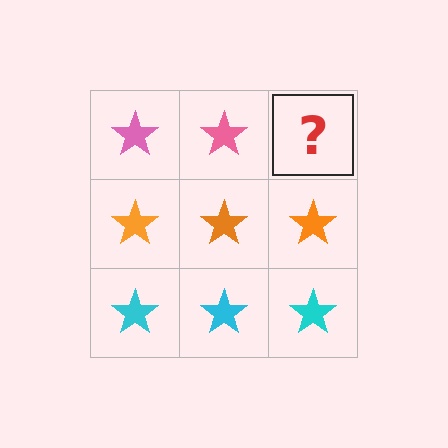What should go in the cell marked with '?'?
The missing cell should contain a pink star.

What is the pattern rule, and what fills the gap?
The rule is that each row has a consistent color. The gap should be filled with a pink star.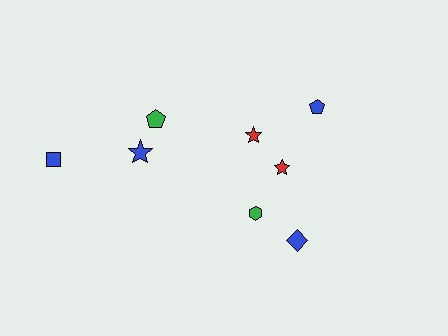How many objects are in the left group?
There are 3 objects.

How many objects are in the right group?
There are 5 objects.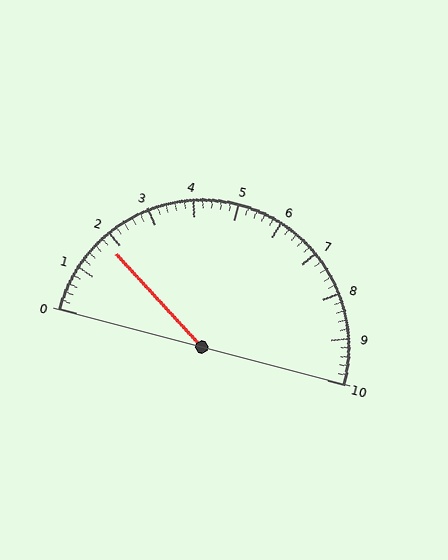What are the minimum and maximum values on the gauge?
The gauge ranges from 0 to 10.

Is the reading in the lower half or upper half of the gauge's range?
The reading is in the lower half of the range (0 to 10).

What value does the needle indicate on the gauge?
The needle indicates approximately 1.8.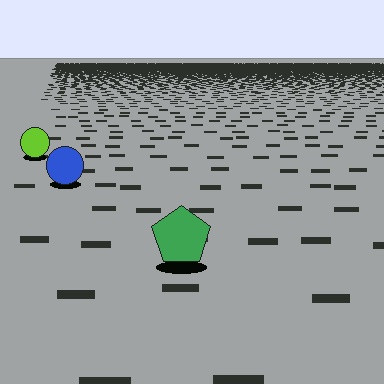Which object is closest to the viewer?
The green pentagon is closest. The texture marks near it are larger and more spread out.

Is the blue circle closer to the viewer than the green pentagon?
No. The green pentagon is closer — you can tell from the texture gradient: the ground texture is coarser near it.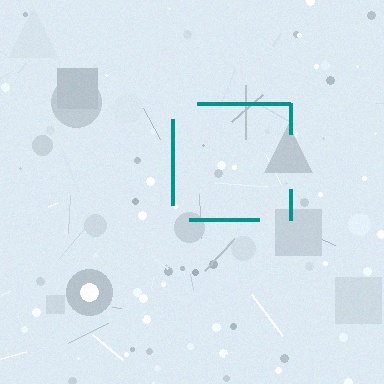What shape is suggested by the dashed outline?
The dashed outline suggests a square.